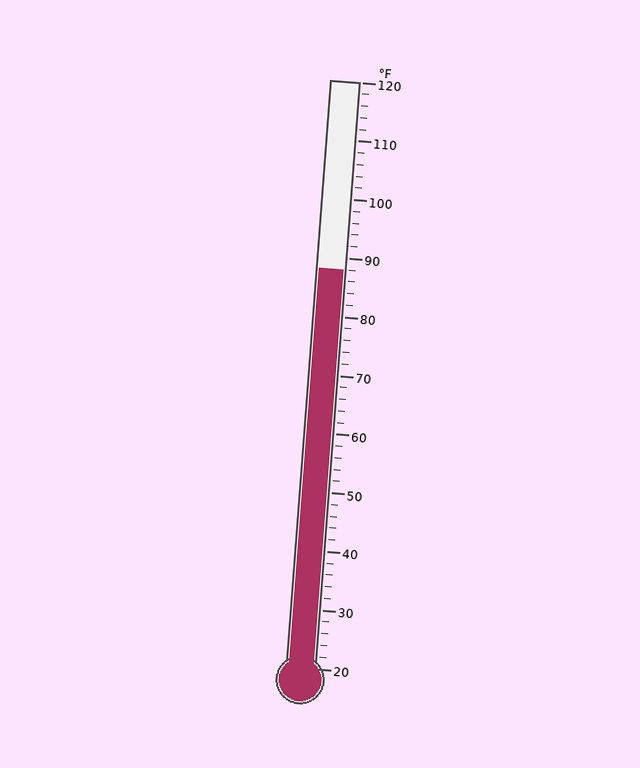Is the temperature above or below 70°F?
The temperature is above 70°F.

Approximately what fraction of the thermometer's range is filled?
The thermometer is filled to approximately 70% of its range.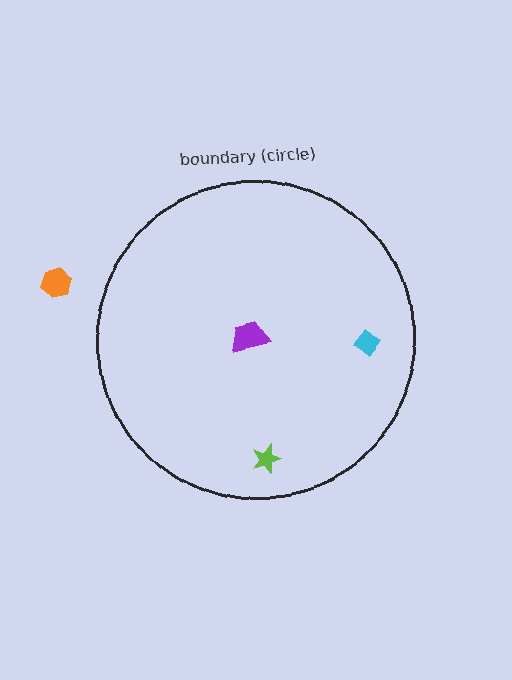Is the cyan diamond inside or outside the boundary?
Inside.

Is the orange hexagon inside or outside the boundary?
Outside.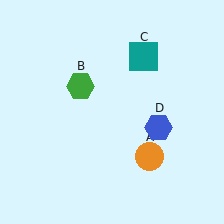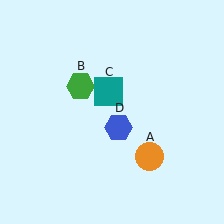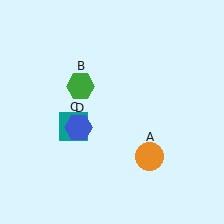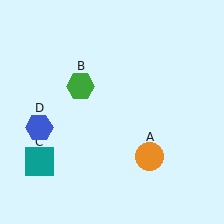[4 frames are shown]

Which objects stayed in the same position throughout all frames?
Orange circle (object A) and green hexagon (object B) remained stationary.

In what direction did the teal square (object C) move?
The teal square (object C) moved down and to the left.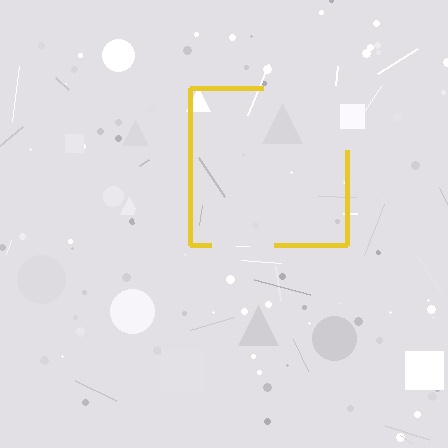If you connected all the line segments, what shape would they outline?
They would outline a square.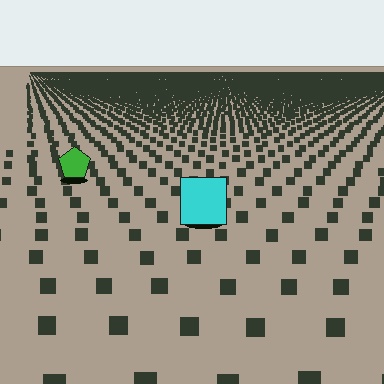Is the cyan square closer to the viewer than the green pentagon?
Yes. The cyan square is closer — you can tell from the texture gradient: the ground texture is coarser near it.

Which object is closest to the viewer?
The cyan square is closest. The texture marks near it are larger and more spread out.